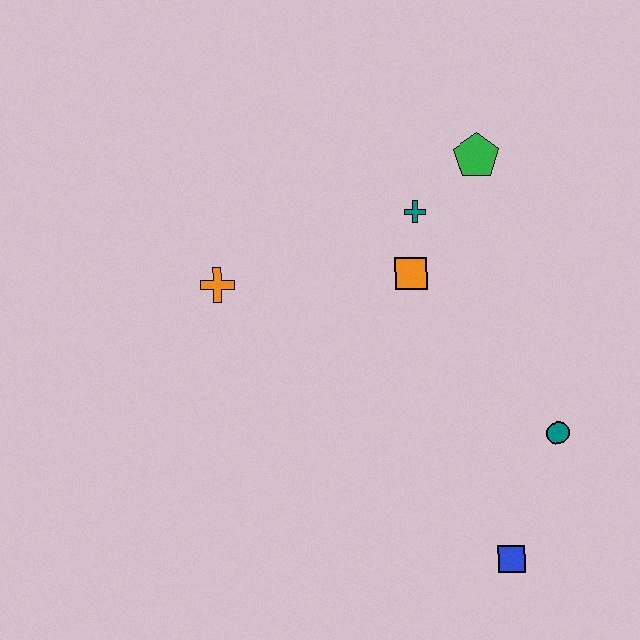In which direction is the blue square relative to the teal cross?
The blue square is below the teal cross.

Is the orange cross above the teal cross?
No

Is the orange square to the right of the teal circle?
No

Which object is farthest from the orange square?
The blue square is farthest from the orange square.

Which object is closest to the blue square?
The teal circle is closest to the blue square.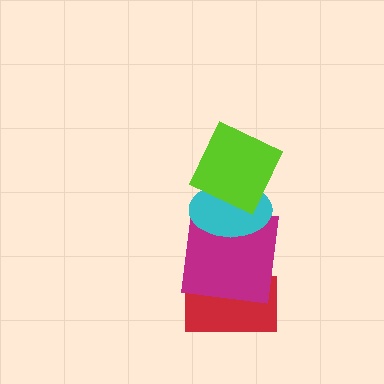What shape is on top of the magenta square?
The cyan ellipse is on top of the magenta square.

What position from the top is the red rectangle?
The red rectangle is 4th from the top.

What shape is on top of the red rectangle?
The magenta square is on top of the red rectangle.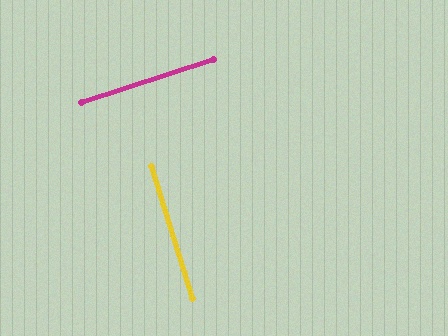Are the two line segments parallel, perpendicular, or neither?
Perpendicular — they meet at approximately 90°.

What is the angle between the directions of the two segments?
Approximately 90 degrees.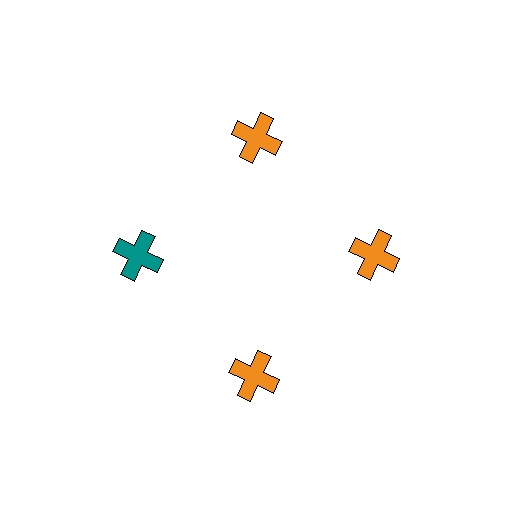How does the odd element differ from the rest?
It has a different color: teal instead of orange.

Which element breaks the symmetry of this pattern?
The teal cross at roughly the 9 o'clock position breaks the symmetry. All other shapes are orange crosses.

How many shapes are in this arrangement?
There are 4 shapes arranged in a ring pattern.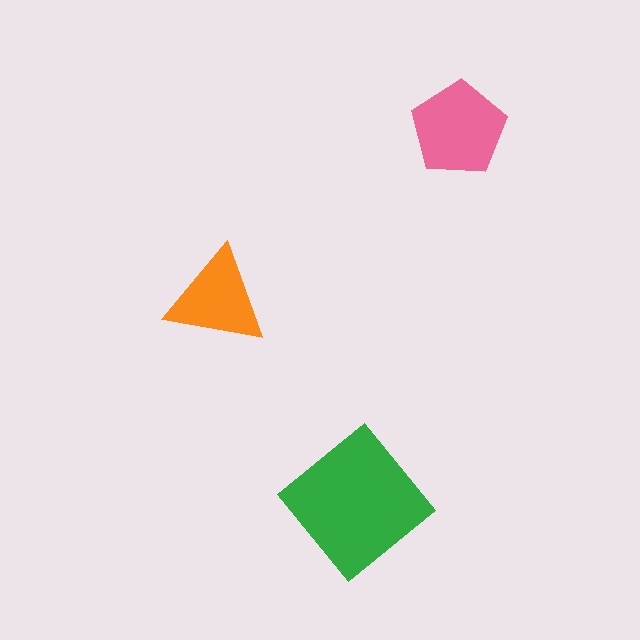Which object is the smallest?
The orange triangle.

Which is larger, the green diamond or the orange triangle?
The green diamond.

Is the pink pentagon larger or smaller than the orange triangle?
Larger.